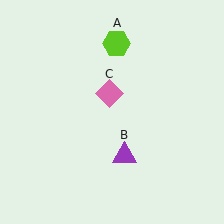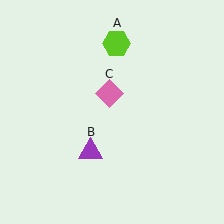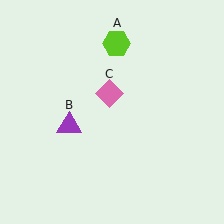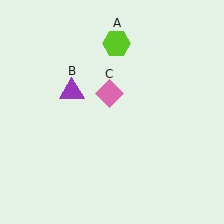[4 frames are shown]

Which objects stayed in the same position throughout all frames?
Lime hexagon (object A) and pink diamond (object C) remained stationary.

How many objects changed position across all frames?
1 object changed position: purple triangle (object B).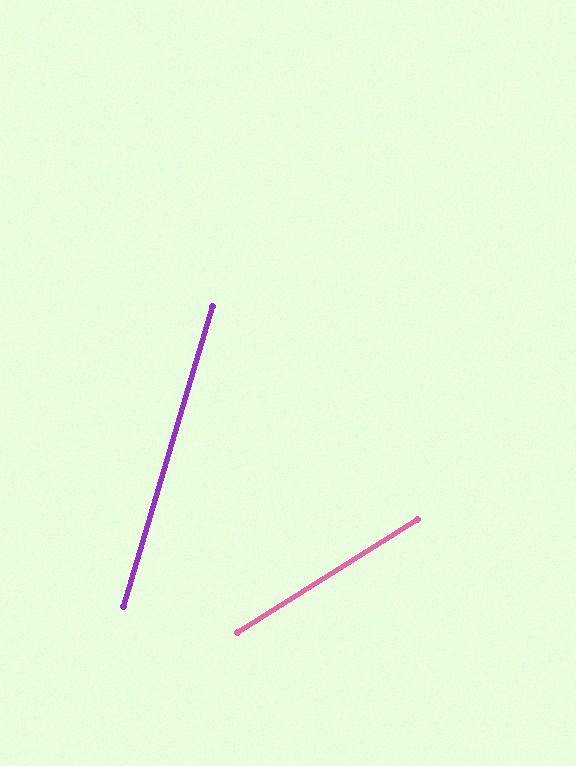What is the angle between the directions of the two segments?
Approximately 41 degrees.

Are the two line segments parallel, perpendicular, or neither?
Neither parallel nor perpendicular — they differ by about 41°.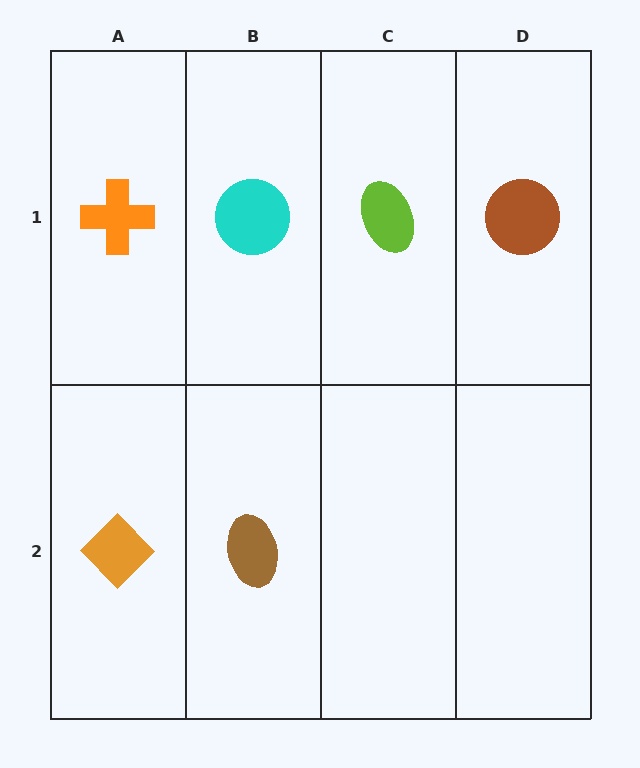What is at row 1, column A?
An orange cross.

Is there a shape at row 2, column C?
No, that cell is empty.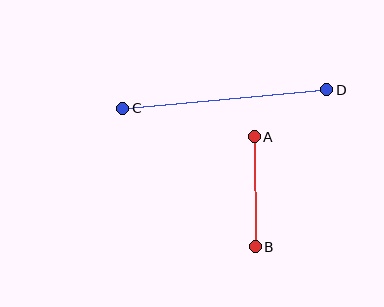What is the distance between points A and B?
The distance is approximately 110 pixels.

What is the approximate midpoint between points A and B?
The midpoint is at approximately (255, 192) pixels.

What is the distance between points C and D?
The distance is approximately 205 pixels.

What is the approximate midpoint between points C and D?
The midpoint is at approximately (225, 99) pixels.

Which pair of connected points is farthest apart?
Points C and D are farthest apart.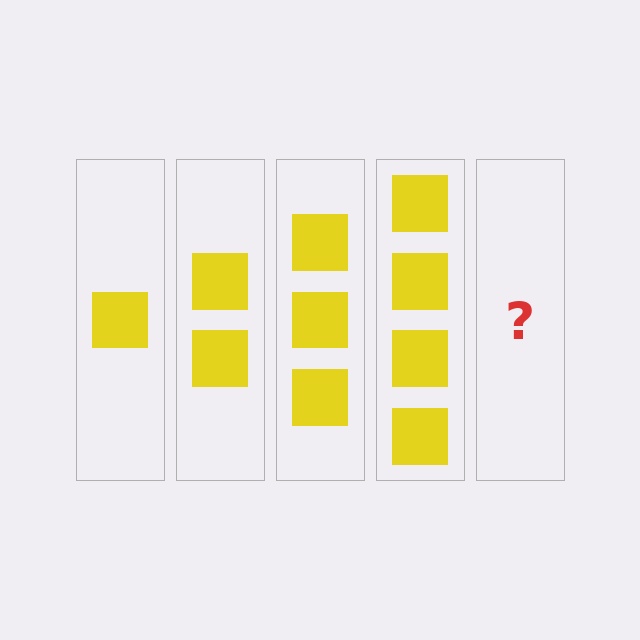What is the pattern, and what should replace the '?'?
The pattern is that each step adds one more square. The '?' should be 5 squares.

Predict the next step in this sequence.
The next step is 5 squares.